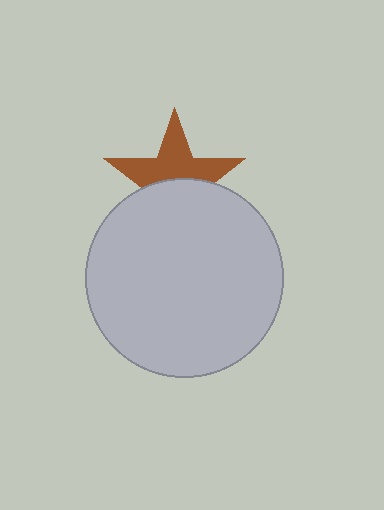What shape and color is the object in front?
The object in front is a light gray circle.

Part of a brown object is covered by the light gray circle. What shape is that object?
It is a star.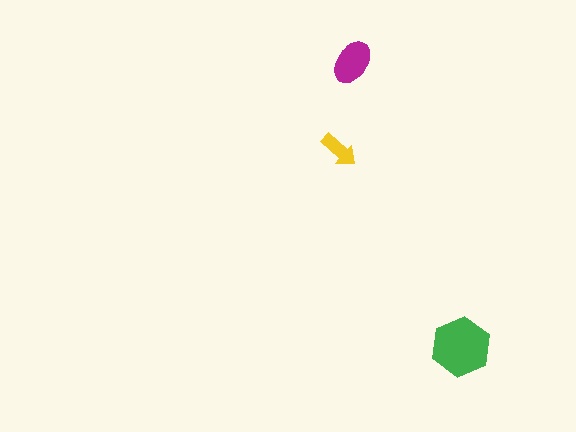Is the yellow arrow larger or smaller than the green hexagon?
Smaller.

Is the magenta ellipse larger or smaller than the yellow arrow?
Larger.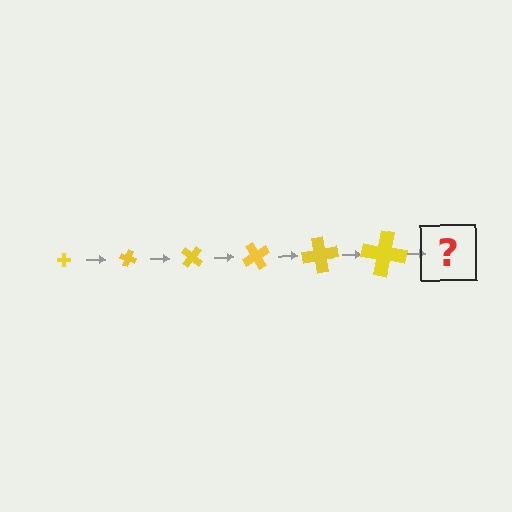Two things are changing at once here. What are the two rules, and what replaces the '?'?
The two rules are that the cross grows larger each step and it rotates 20 degrees each step. The '?' should be a cross, larger than the previous one and rotated 120 degrees from the start.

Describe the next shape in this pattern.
It should be a cross, larger than the previous one and rotated 120 degrees from the start.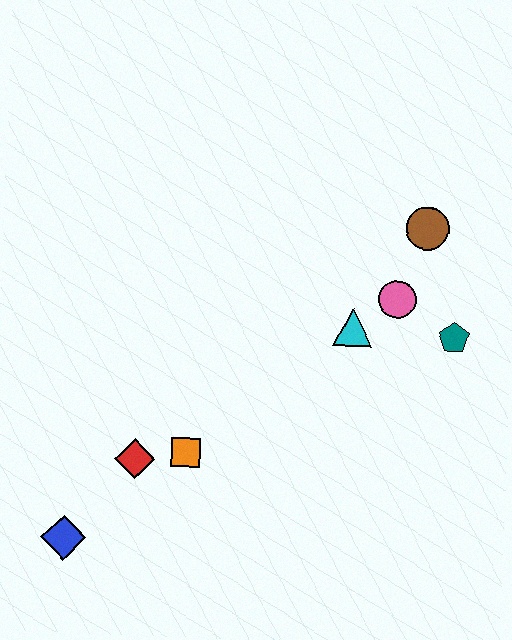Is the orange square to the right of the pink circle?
No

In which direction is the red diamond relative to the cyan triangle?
The red diamond is to the left of the cyan triangle.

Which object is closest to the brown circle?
The pink circle is closest to the brown circle.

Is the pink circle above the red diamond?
Yes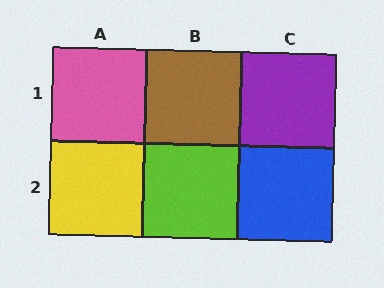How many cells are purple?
1 cell is purple.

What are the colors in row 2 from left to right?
Yellow, lime, blue.